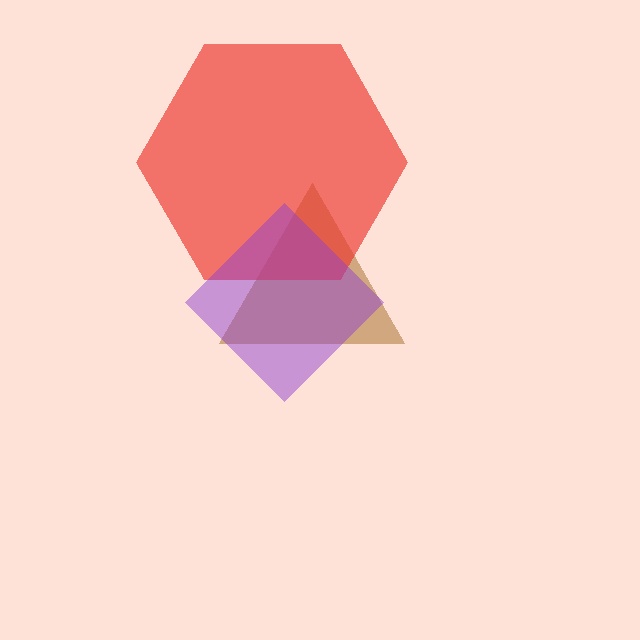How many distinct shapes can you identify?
There are 3 distinct shapes: a brown triangle, a red hexagon, a purple diamond.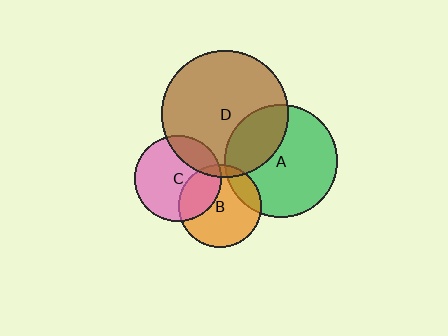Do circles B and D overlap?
Yes.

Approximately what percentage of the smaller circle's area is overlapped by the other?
Approximately 10%.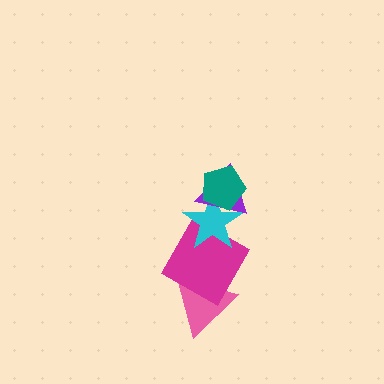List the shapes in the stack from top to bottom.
From top to bottom: the teal pentagon, the purple triangle, the cyan star, the magenta square, the pink triangle.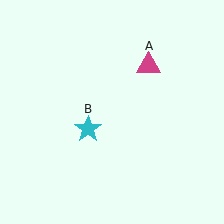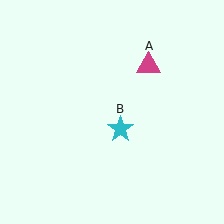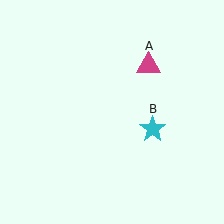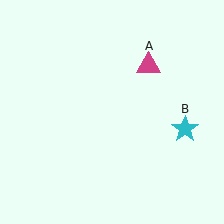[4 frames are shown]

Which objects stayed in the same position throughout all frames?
Magenta triangle (object A) remained stationary.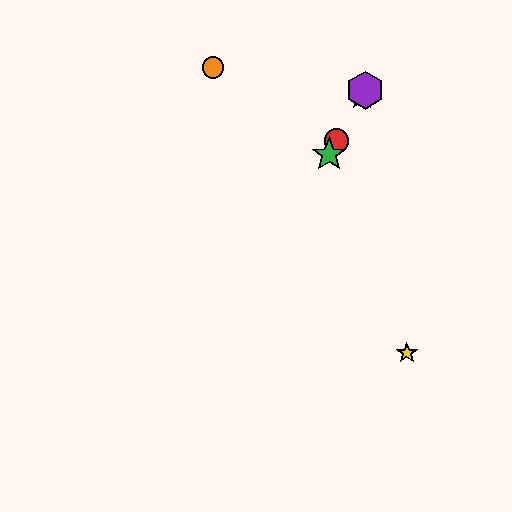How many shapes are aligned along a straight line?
4 shapes (the red circle, the blue star, the green star, the purple hexagon) are aligned along a straight line.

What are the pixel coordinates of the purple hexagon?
The purple hexagon is at (365, 90).